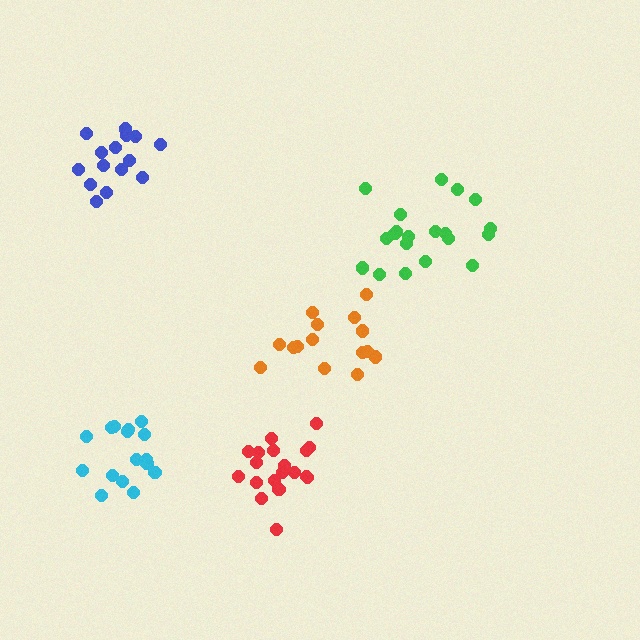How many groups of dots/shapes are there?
There are 5 groups.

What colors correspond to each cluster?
The clusters are colored: green, blue, red, orange, cyan.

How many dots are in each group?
Group 1: 20 dots, Group 2: 15 dots, Group 3: 19 dots, Group 4: 15 dots, Group 5: 16 dots (85 total).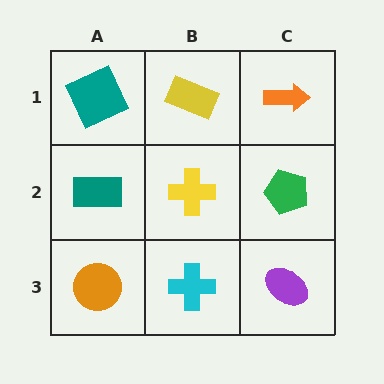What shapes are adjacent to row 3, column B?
A yellow cross (row 2, column B), an orange circle (row 3, column A), a purple ellipse (row 3, column C).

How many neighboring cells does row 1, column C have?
2.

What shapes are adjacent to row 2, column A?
A teal square (row 1, column A), an orange circle (row 3, column A), a yellow cross (row 2, column B).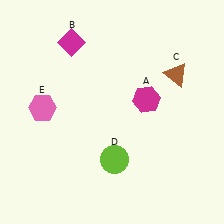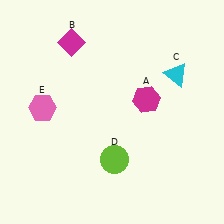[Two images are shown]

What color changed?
The triangle (C) changed from brown in Image 1 to cyan in Image 2.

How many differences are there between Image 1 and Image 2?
There is 1 difference between the two images.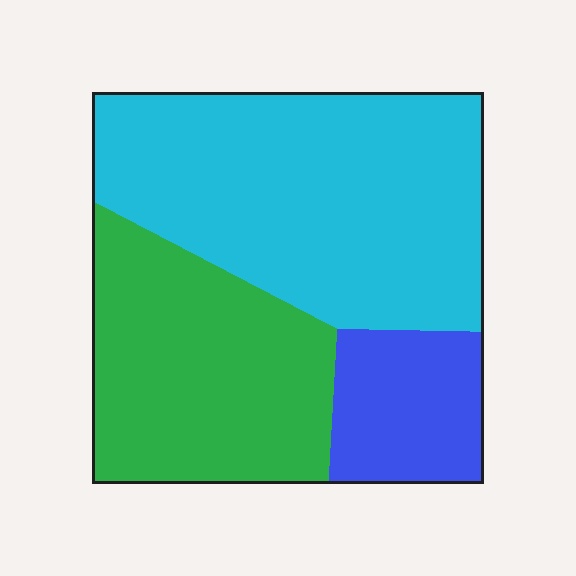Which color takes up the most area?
Cyan, at roughly 50%.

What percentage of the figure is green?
Green takes up about one third (1/3) of the figure.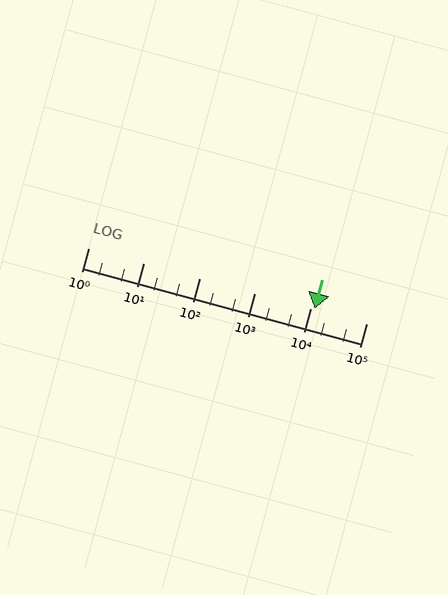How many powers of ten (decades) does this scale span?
The scale spans 5 decades, from 1 to 100000.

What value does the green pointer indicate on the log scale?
The pointer indicates approximately 12000.